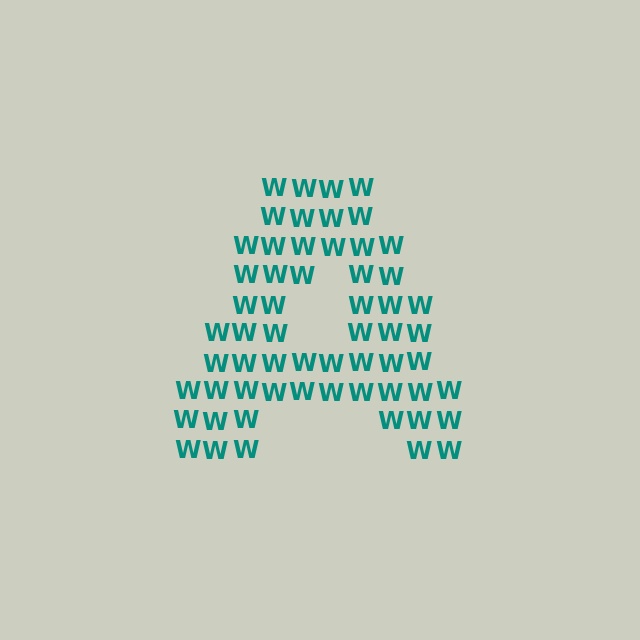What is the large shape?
The large shape is the letter A.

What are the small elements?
The small elements are letter W's.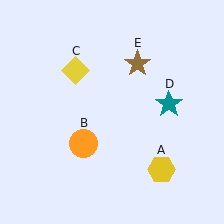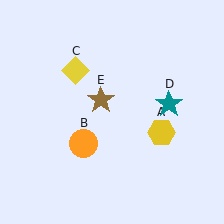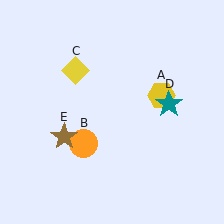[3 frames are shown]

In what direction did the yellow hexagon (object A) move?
The yellow hexagon (object A) moved up.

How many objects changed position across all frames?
2 objects changed position: yellow hexagon (object A), brown star (object E).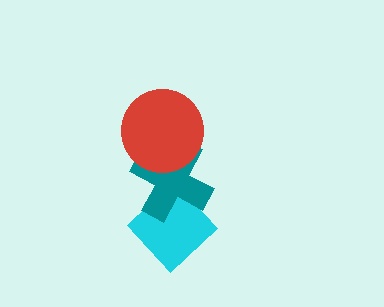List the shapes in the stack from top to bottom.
From top to bottom: the red circle, the teal cross, the cyan diamond.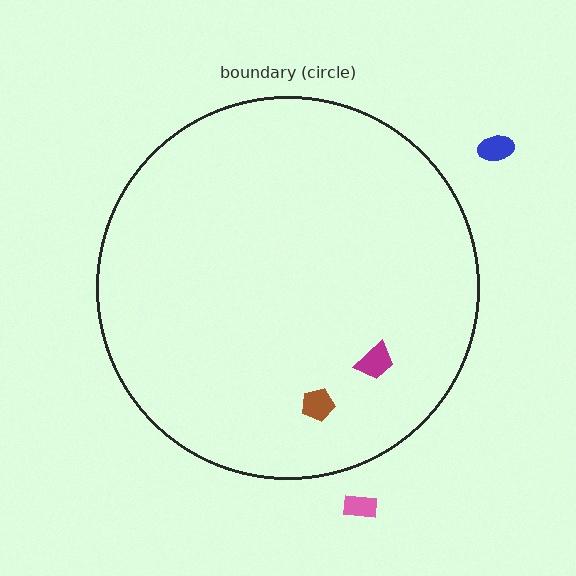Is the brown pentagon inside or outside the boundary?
Inside.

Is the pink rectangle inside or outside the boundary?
Outside.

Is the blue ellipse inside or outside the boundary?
Outside.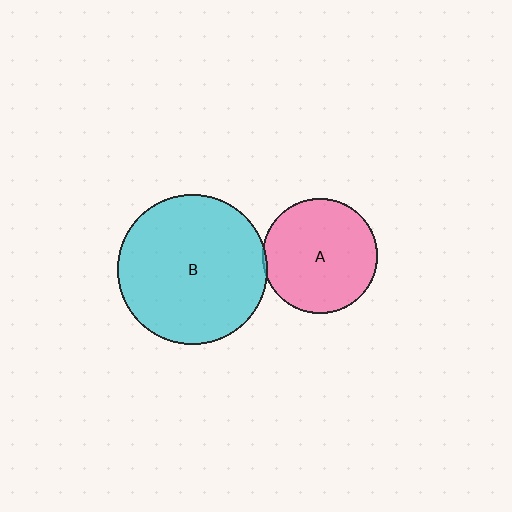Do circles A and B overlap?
Yes.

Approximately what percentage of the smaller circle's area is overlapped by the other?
Approximately 5%.